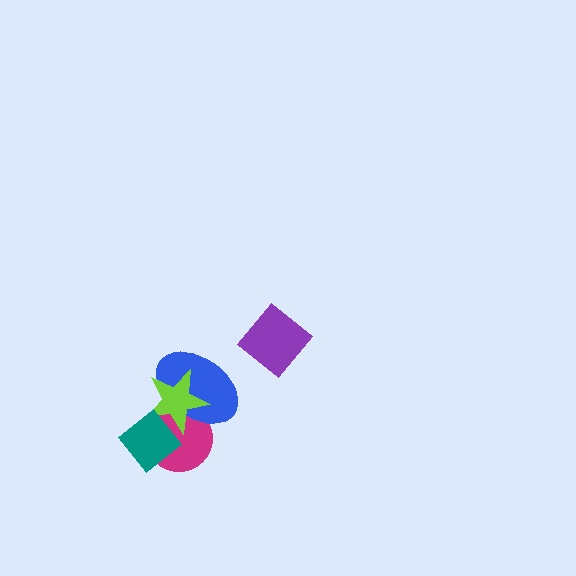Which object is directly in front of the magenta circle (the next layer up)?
The blue ellipse is directly in front of the magenta circle.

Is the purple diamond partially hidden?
No, no other shape covers it.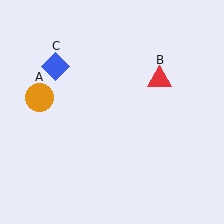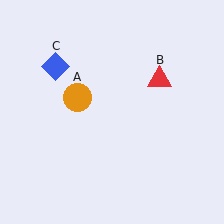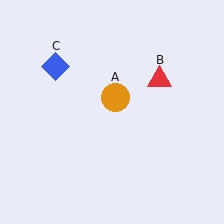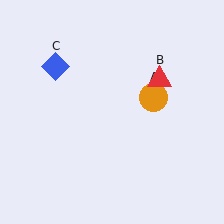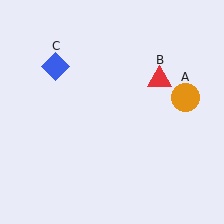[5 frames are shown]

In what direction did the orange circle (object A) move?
The orange circle (object A) moved right.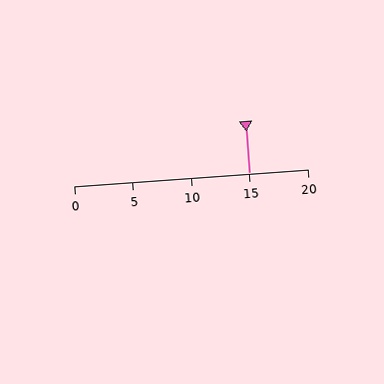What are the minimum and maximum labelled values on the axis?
The axis runs from 0 to 20.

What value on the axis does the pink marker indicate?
The marker indicates approximately 15.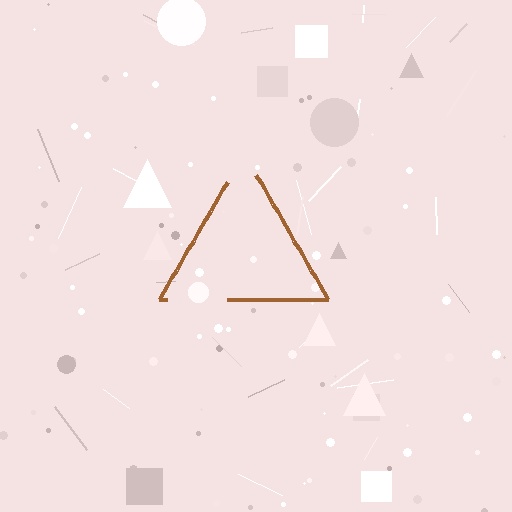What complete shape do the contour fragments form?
The contour fragments form a triangle.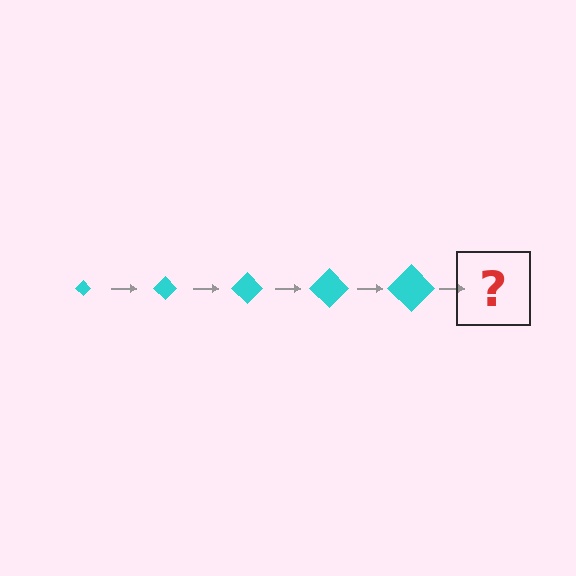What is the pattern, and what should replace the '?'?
The pattern is that the diamond gets progressively larger each step. The '?' should be a cyan diamond, larger than the previous one.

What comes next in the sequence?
The next element should be a cyan diamond, larger than the previous one.